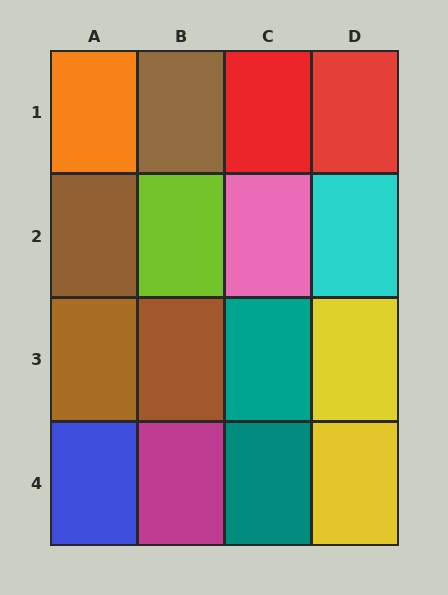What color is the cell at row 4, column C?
Teal.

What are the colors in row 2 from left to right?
Brown, lime, pink, cyan.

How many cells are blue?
1 cell is blue.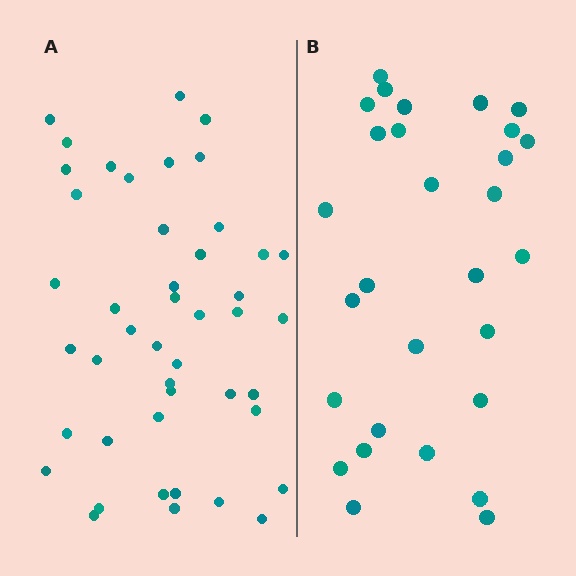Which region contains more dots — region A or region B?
Region A (the left region) has more dots.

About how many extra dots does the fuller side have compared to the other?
Region A has approximately 15 more dots than region B.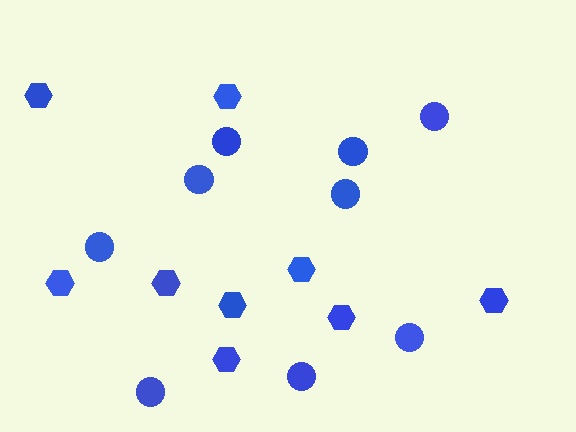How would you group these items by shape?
There are 2 groups: one group of hexagons (9) and one group of circles (9).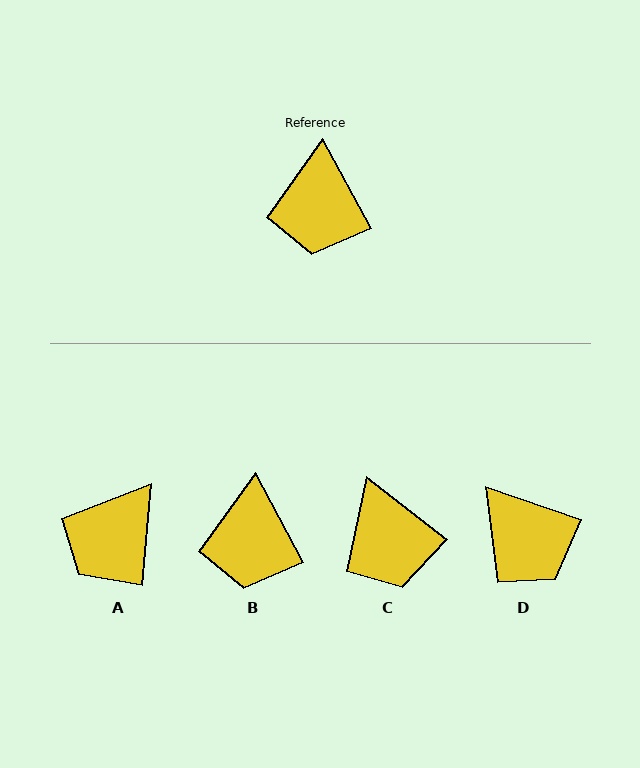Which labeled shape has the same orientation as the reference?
B.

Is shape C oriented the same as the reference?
No, it is off by about 24 degrees.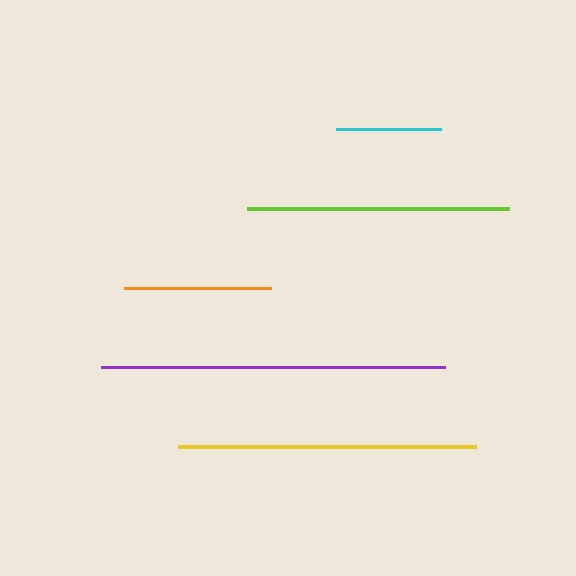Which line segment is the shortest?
The cyan line is the shortest at approximately 104 pixels.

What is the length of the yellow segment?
The yellow segment is approximately 298 pixels long.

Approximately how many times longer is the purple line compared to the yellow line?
The purple line is approximately 1.2 times the length of the yellow line.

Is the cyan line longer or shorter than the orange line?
The orange line is longer than the cyan line.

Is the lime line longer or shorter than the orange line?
The lime line is longer than the orange line.